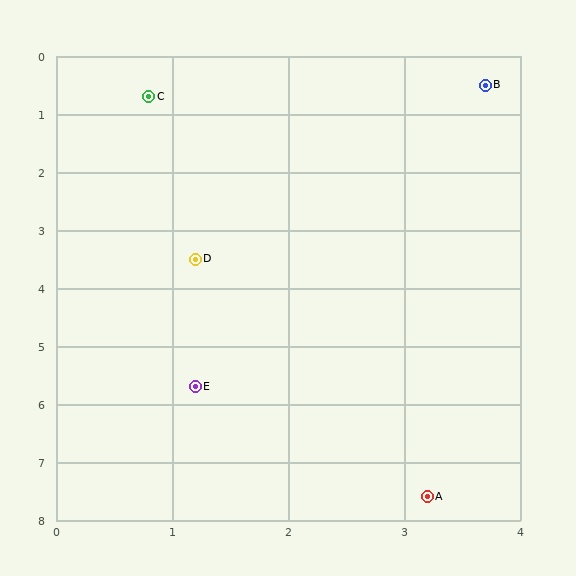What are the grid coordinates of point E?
Point E is at approximately (1.2, 5.7).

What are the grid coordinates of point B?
Point B is at approximately (3.7, 0.5).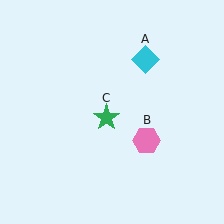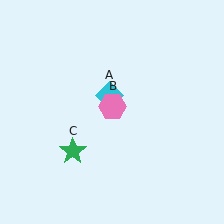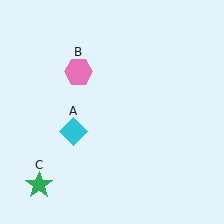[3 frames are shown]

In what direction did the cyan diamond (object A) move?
The cyan diamond (object A) moved down and to the left.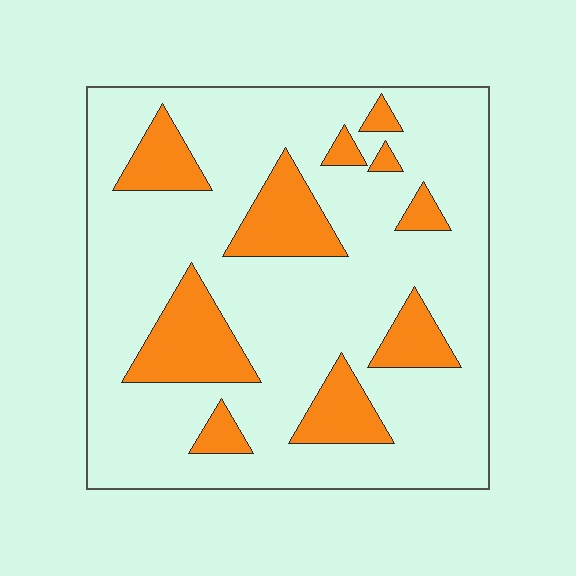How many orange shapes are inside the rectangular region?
10.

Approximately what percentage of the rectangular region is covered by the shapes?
Approximately 20%.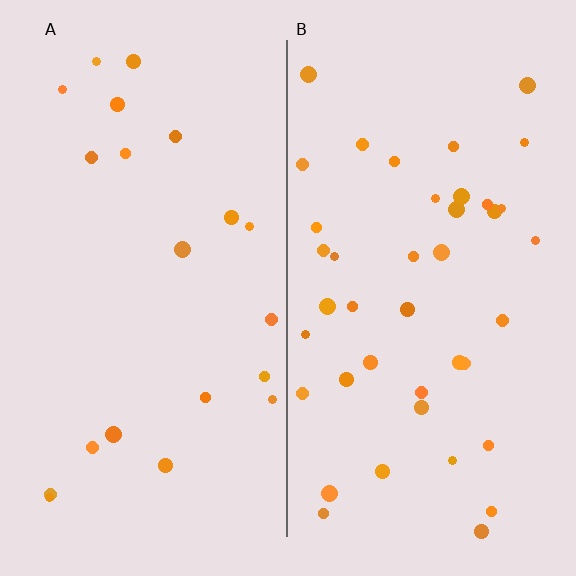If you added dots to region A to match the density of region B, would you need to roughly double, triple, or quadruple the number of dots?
Approximately double.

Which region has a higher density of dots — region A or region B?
B (the right).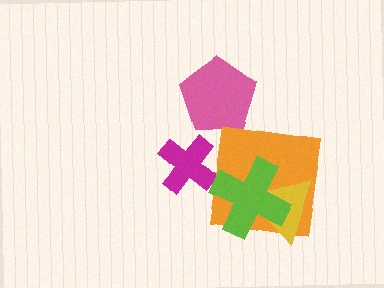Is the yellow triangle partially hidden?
Yes, it is partially covered by another shape.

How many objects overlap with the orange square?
2 objects overlap with the orange square.